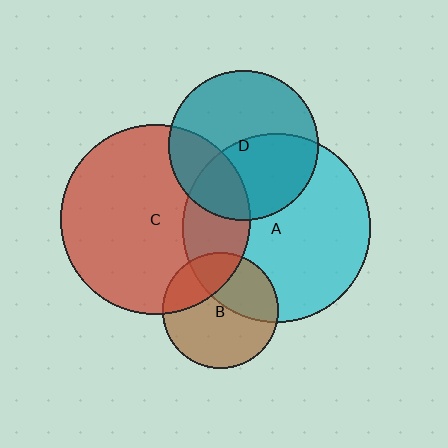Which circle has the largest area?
Circle C (red).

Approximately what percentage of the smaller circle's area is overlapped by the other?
Approximately 25%.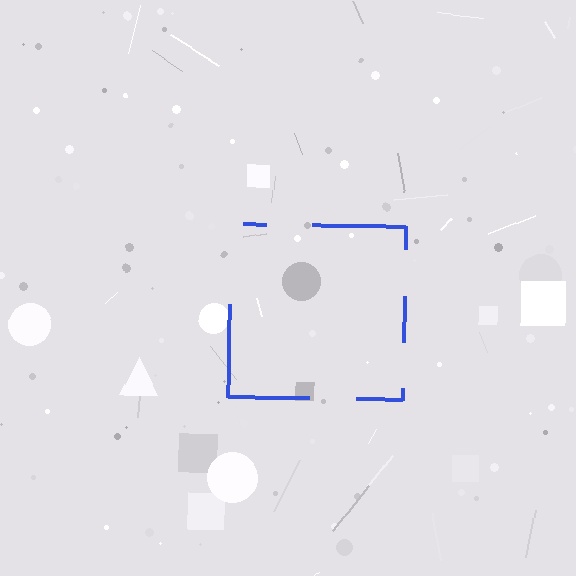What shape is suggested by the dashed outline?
The dashed outline suggests a square.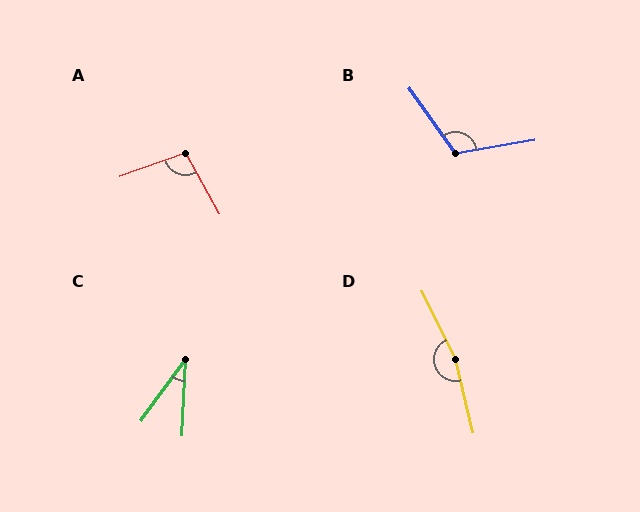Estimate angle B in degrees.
Approximately 115 degrees.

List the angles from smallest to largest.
C (34°), A (99°), B (115°), D (168°).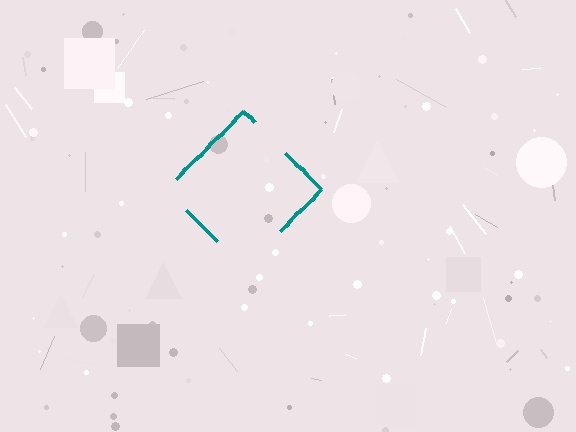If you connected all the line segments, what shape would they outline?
They would outline a diamond.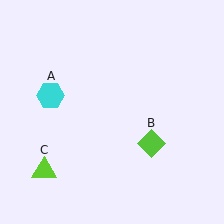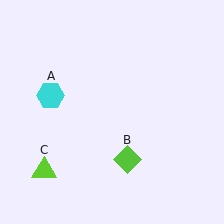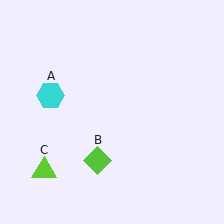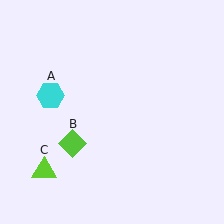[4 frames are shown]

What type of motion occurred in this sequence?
The lime diamond (object B) rotated clockwise around the center of the scene.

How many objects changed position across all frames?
1 object changed position: lime diamond (object B).